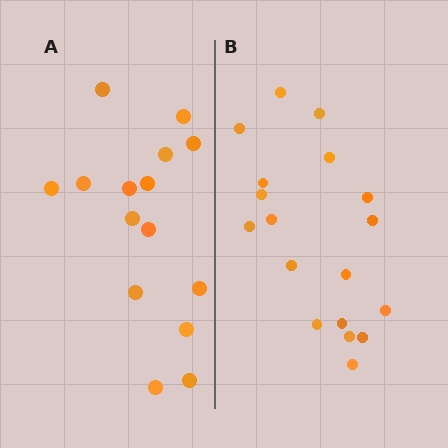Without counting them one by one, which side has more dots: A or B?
Region B (the right region) has more dots.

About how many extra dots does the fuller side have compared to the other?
Region B has just a few more — roughly 2 or 3 more dots than region A.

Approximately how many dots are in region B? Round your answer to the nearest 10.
About 20 dots. (The exact count is 18, which rounds to 20.)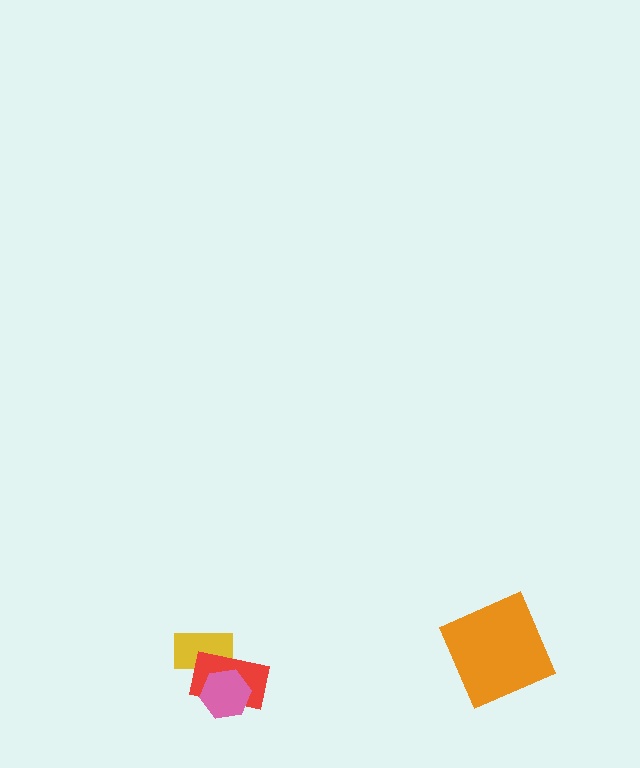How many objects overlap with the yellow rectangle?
2 objects overlap with the yellow rectangle.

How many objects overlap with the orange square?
0 objects overlap with the orange square.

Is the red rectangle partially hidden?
Yes, it is partially covered by another shape.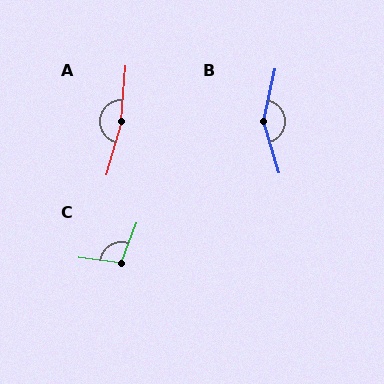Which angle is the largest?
A, at approximately 168 degrees.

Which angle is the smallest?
C, at approximately 104 degrees.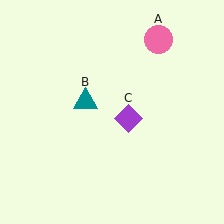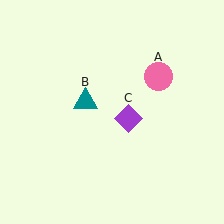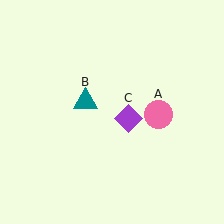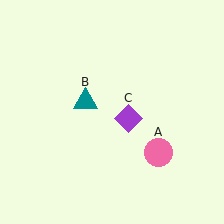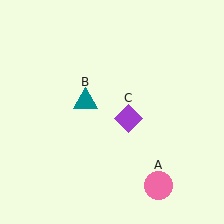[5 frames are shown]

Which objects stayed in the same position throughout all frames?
Teal triangle (object B) and purple diamond (object C) remained stationary.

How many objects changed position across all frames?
1 object changed position: pink circle (object A).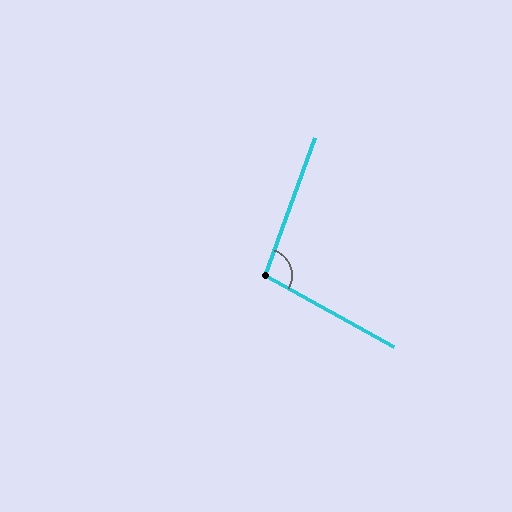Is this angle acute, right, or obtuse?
It is obtuse.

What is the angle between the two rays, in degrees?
Approximately 99 degrees.